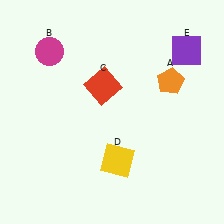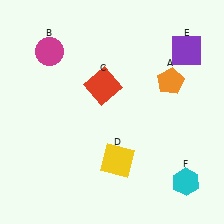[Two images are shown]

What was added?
A cyan hexagon (F) was added in Image 2.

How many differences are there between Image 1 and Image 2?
There is 1 difference between the two images.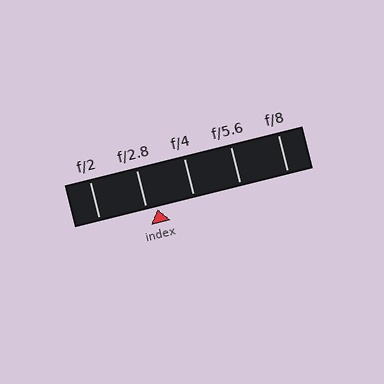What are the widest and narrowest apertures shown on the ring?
The widest aperture shown is f/2 and the narrowest is f/8.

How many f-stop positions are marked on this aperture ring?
There are 5 f-stop positions marked.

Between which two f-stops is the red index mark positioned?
The index mark is between f/2.8 and f/4.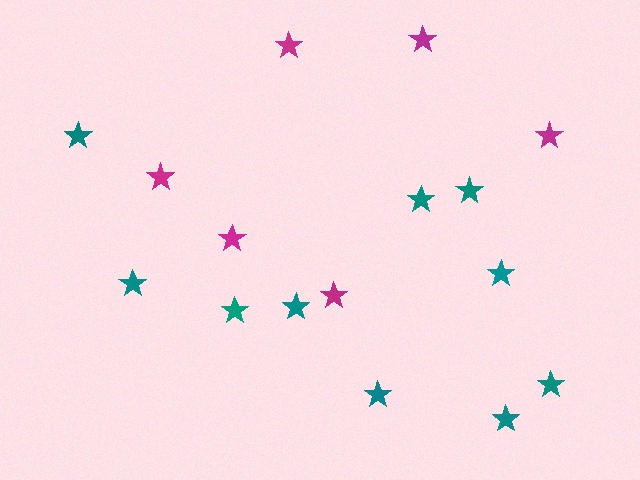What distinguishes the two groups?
There are 2 groups: one group of teal stars (10) and one group of magenta stars (6).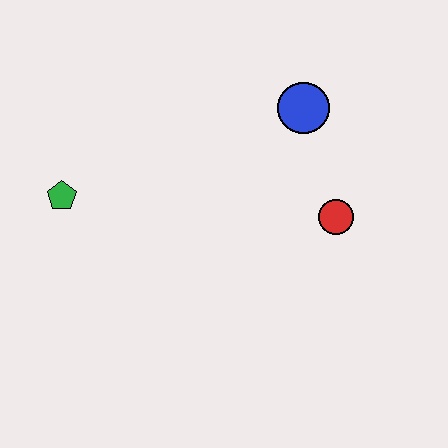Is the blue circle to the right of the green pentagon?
Yes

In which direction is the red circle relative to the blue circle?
The red circle is below the blue circle.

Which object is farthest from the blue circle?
The green pentagon is farthest from the blue circle.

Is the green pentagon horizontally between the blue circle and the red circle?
No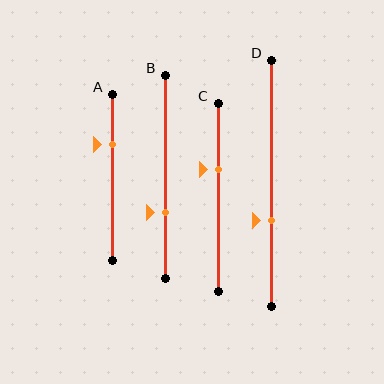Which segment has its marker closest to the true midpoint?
Segment C has its marker closest to the true midpoint.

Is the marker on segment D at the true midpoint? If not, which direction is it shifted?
No, the marker on segment D is shifted downward by about 15% of the segment length.